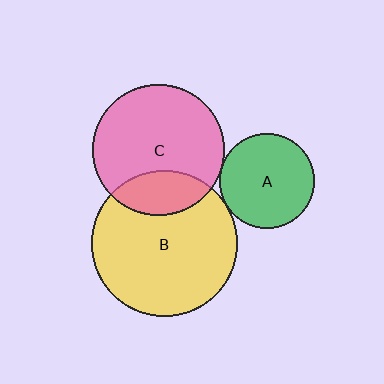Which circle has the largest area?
Circle B (yellow).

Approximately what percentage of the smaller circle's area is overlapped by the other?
Approximately 25%.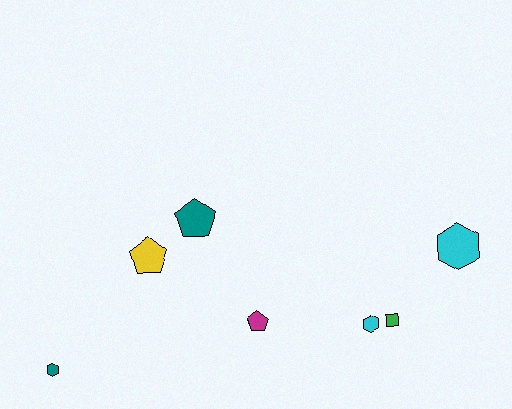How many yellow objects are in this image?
There is 1 yellow object.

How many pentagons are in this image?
There are 3 pentagons.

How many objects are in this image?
There are 7 objects.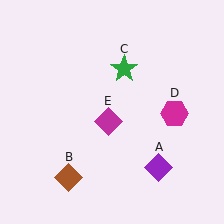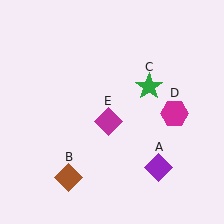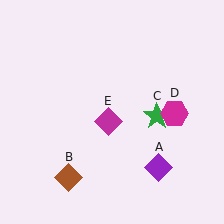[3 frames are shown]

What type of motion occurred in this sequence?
The green star (object C) rotated clockwise around the center of the scene.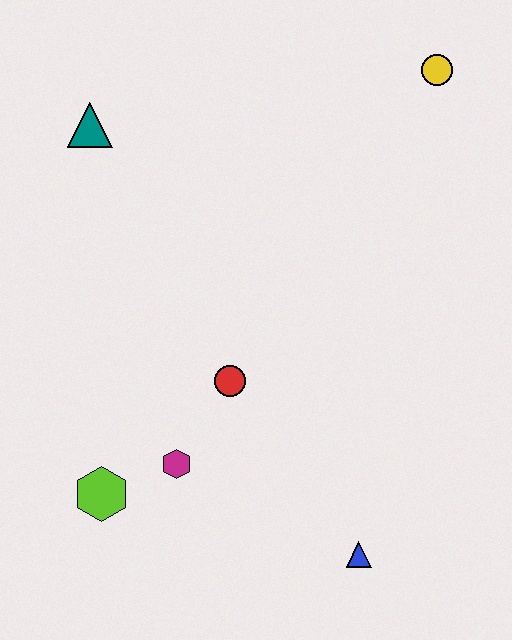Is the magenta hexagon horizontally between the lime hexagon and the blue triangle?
Yes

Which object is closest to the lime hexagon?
The magenta hexagon is closest to the lime hexagon.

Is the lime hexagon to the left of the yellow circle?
Yes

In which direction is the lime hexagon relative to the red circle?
The lime hexagon is to the left of the red circle.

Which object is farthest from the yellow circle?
The lime hexagon is farthest from the yellow circle.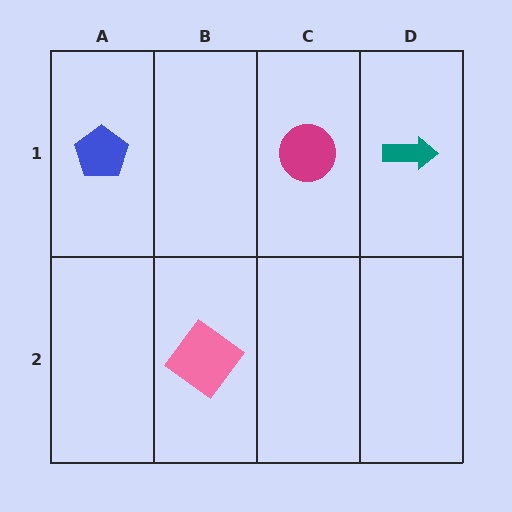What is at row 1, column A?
A blue pentagon.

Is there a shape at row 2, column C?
No, that cell is empty.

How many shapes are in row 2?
1 shape.